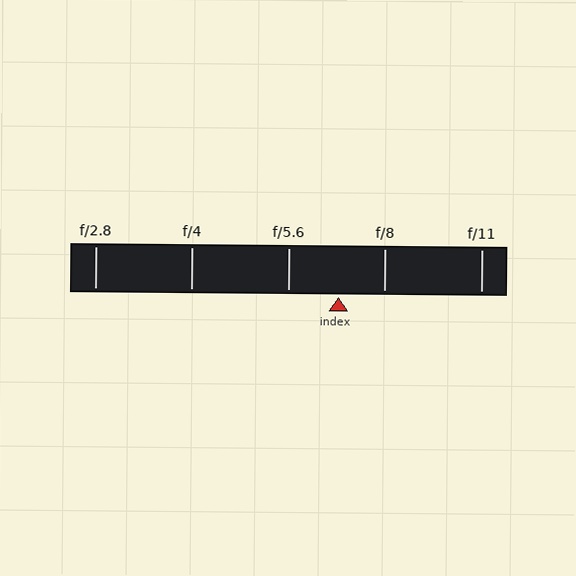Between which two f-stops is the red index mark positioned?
The index mark is between f/5.6 and f/8.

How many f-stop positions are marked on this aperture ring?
There are 5 f-stop positions marked.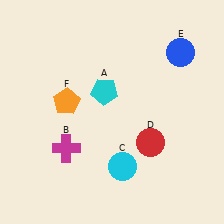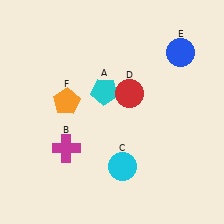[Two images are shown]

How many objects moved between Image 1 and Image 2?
1 object moved between the two images.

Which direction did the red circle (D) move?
The red circle (D) moved up.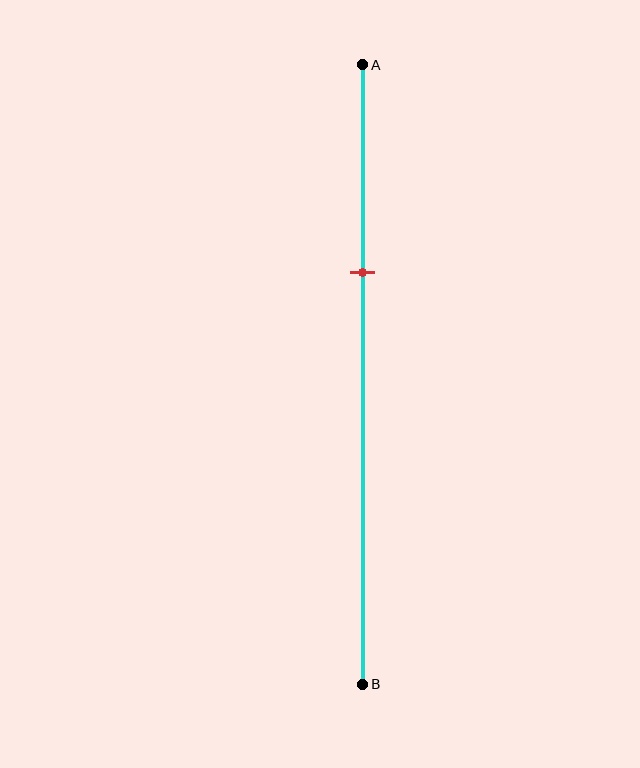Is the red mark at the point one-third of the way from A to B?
Yes, the mark is approximately at the one-third point.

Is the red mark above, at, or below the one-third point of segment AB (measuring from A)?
The red mark is approximately at the one-third point of segment AB.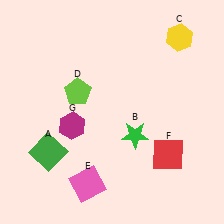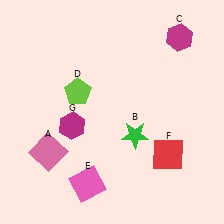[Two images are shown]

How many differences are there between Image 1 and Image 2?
There are 2 differences between the two images.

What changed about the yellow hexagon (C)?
In Image 1, C is yellow. In Image 2, it changed to magenta.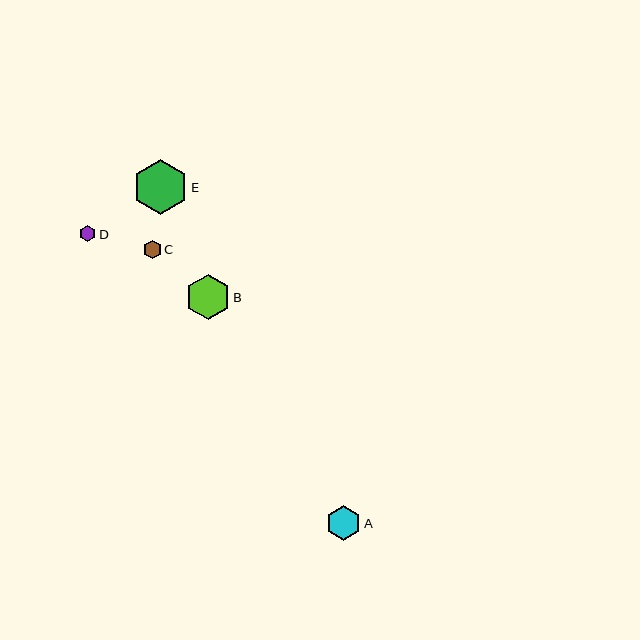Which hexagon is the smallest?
Hexagon D is the smallest with a size of approximately 17 pixels.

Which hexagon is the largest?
Hexagon E is the largest with a size of approximately 55 pixels.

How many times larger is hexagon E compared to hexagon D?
Hexagon E is approximately 3.3 times the size of hexagon D.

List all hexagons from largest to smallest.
From largest to smallest: E, B, A, C, D.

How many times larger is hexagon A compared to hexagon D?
Hexagon A is approximately 2.0 times the size of hexagon D.